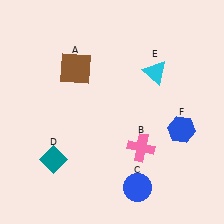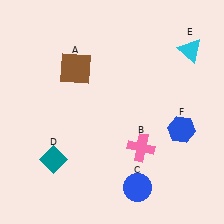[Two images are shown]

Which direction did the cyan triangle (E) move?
The cyan triangle (E) moved right.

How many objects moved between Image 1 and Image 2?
1 object moved between the two images.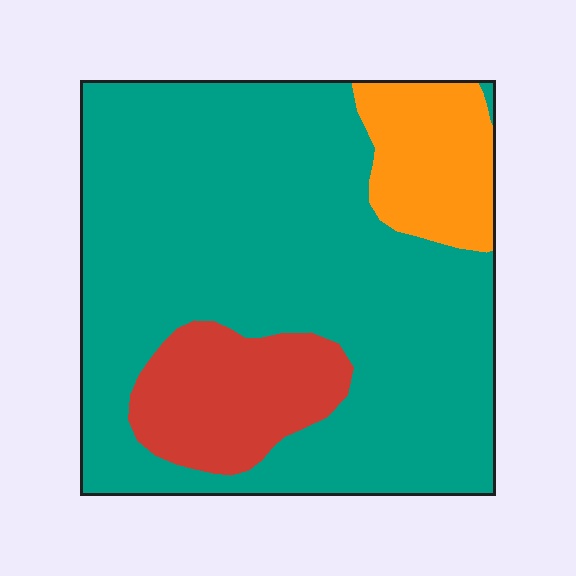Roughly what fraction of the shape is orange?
Orange covers 12% of the shape.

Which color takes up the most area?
Teal, at roughly 75%.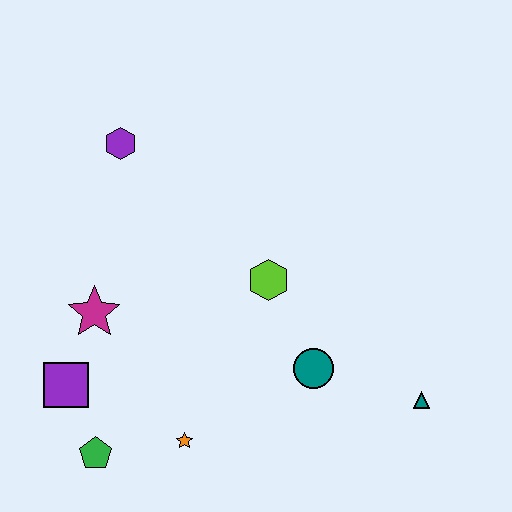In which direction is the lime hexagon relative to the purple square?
The lime hexagon is to the right of the purple square.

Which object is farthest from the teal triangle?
The purple hexagon is farthest from the teal triangle.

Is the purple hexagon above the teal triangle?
Yes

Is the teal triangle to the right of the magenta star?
Yes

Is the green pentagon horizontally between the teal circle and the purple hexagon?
No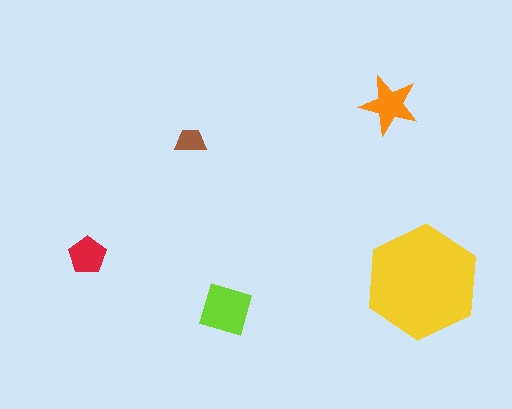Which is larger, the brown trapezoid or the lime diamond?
The lime diamond.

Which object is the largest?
The yellow hexagon.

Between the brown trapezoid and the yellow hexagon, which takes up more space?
The yellow hexagon.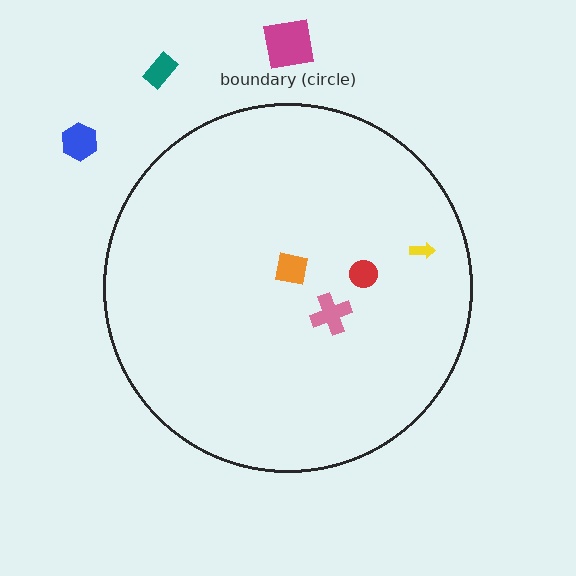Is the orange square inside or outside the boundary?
Inside.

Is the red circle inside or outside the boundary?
Inside.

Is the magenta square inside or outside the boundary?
Outside.